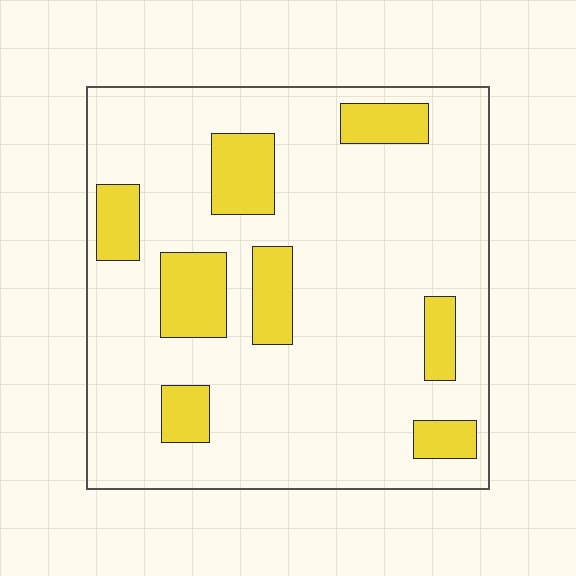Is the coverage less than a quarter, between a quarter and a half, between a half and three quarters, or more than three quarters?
Less than a quarter.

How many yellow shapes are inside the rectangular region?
8.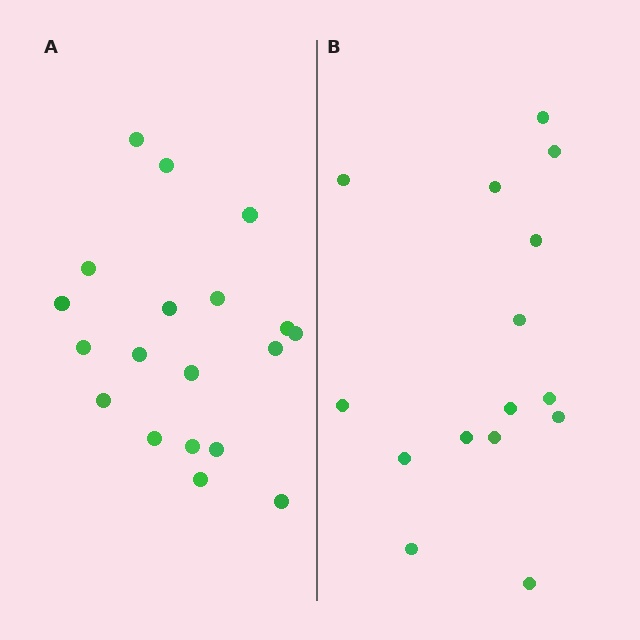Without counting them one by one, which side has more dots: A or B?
Region A (the left region) has more dots.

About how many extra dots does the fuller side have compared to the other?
Region A has about 4 more dots than region B.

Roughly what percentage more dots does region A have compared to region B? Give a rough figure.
About 25% more.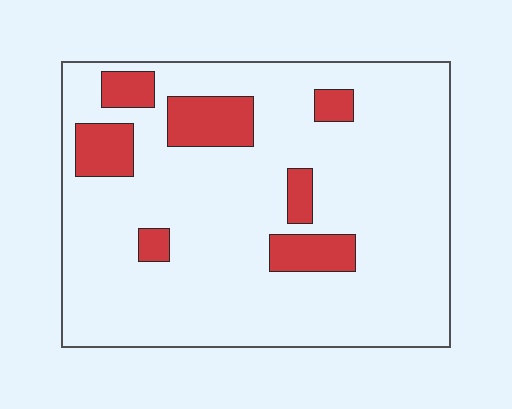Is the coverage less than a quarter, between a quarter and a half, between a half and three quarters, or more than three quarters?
Less than a quarter.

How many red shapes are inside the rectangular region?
7.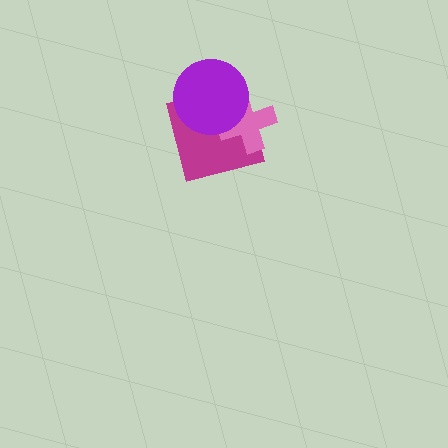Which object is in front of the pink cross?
The purple circle is in front of the pink cross.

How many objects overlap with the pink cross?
2 objects overlap with the pink cross.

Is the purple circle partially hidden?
No, no other shape covers it.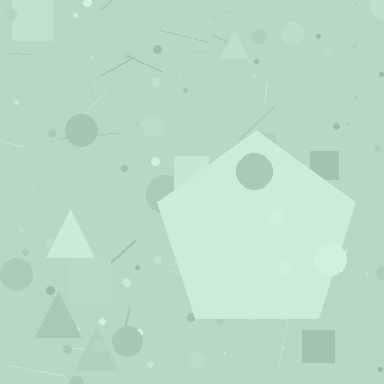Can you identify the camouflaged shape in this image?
The camouflaged shape is a pentagon.